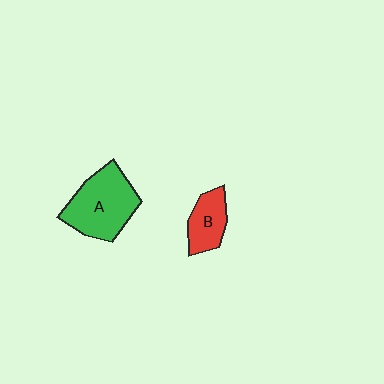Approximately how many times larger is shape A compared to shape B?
Approximately 1.9 times.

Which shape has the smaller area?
Shape B (red).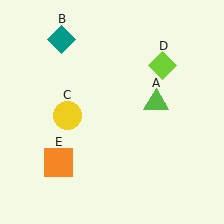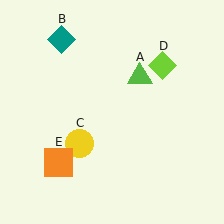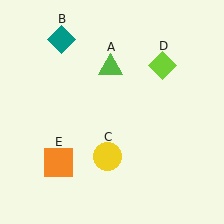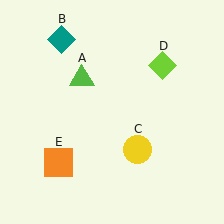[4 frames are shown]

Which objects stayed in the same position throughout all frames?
Teal diamond (object B) and lime diamond (object D) and orange square (object E) remained stationary.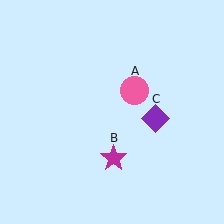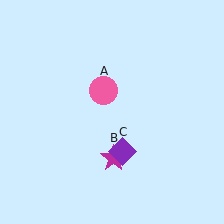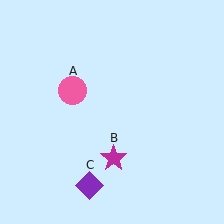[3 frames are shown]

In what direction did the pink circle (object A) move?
The pink circle (object A) moved left.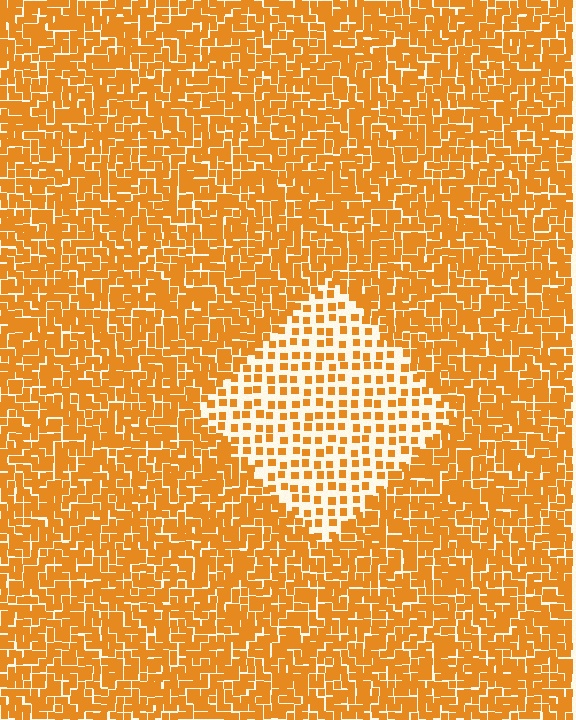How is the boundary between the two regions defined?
The boundary is defined by a change in element density (approximately 2.4x ratio). All elements are the same color, size, and shape.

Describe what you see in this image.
The image contains small orange elements arranged at two different densities. A diamond-shaped region is visible where the elements are less densely packed than the surrounding area.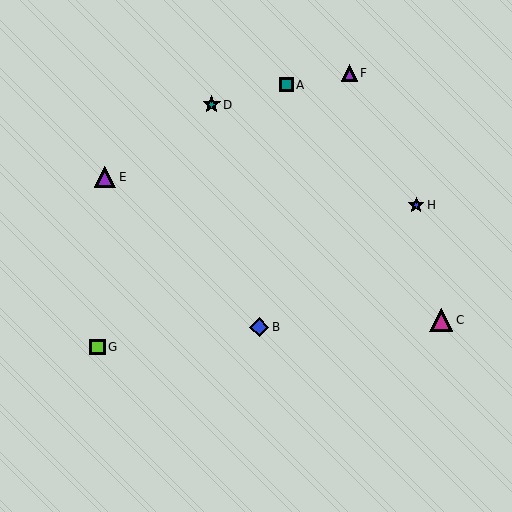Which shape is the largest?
The magenta triangle (labeled C) is the largest.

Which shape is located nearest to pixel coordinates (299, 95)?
The teal square (labeled A) at (286, 85) is nearest to that location.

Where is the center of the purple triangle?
The center of the purple triangle is at (349, 73).